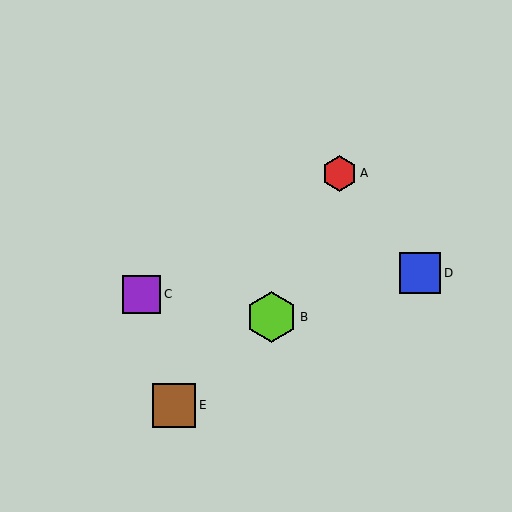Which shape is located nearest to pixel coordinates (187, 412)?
The brown square (labeled E) at (174, 405) is nearest to that location.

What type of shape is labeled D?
Shape D is a blue square.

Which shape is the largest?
The lime hexagon (labeled B) is the largest.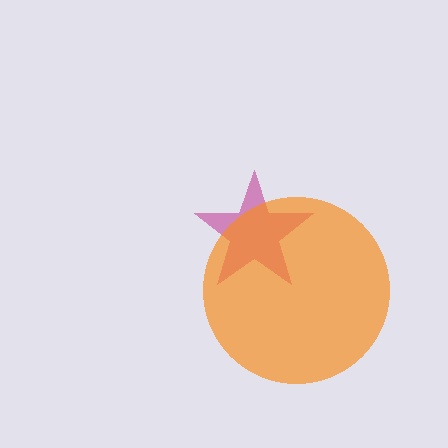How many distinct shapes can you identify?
There are 2 distinct shapes: a magenta star, an orange circle.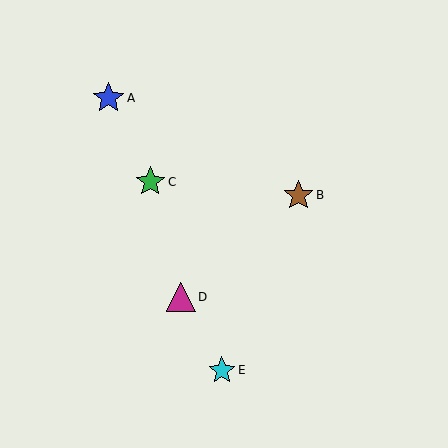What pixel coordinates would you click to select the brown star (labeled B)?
Click at (299, 195) to select the brown star B.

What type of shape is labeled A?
Shape A is a blue star.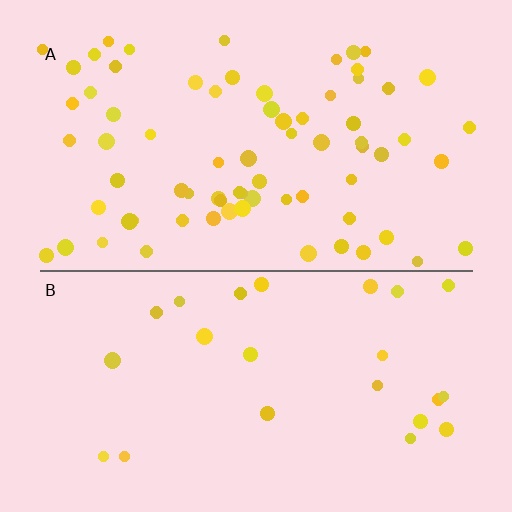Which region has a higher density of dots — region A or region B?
A (the top).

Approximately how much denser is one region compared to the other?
Approximately 3.0× — region A over region B.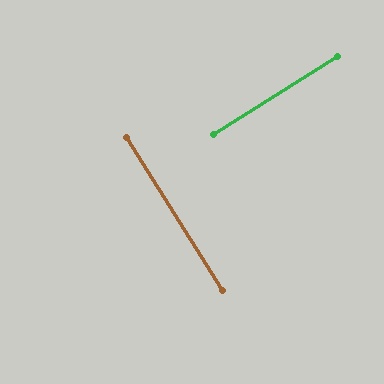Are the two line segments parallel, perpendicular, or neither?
Perpendicular — they meet at approximately 90°.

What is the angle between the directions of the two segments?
Approximately 90 degrees.